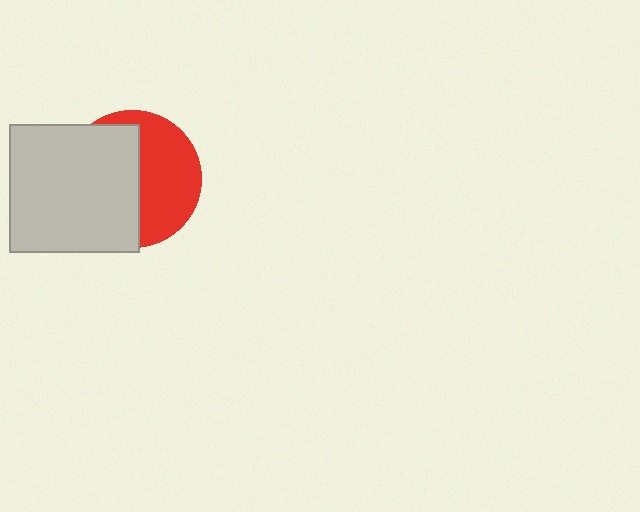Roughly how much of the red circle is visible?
About half of it is visible (roughly 47%).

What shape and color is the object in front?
The object in front is a light gray rectangle.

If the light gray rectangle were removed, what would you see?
You would see the complete red circle.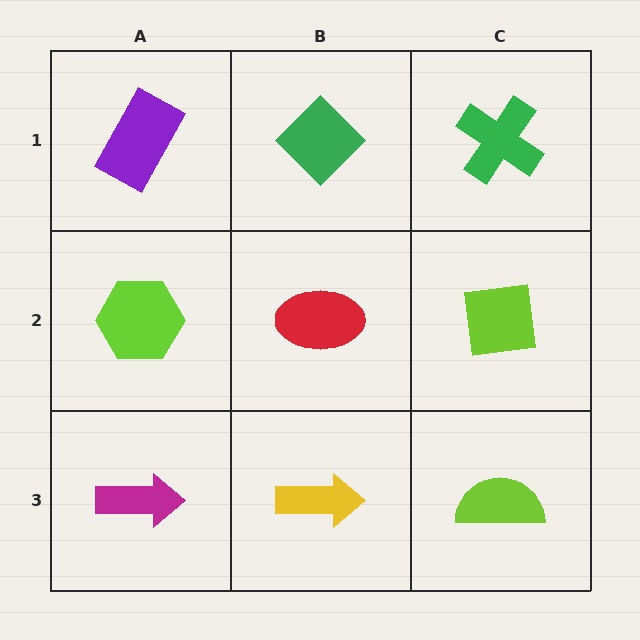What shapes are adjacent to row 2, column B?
A green diamond (row 1, column B), a yellow arrow (row 3, column B), a lime hexagon (row 2, column A), a lime square (row 2, column C).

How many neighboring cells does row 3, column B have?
3.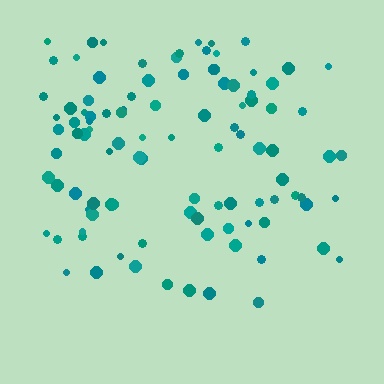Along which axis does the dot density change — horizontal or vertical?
Vertical.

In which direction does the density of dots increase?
From bottom to top, with the top side densest.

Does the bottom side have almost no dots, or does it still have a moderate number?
Still a moderate number, just noticeably fewer than the top.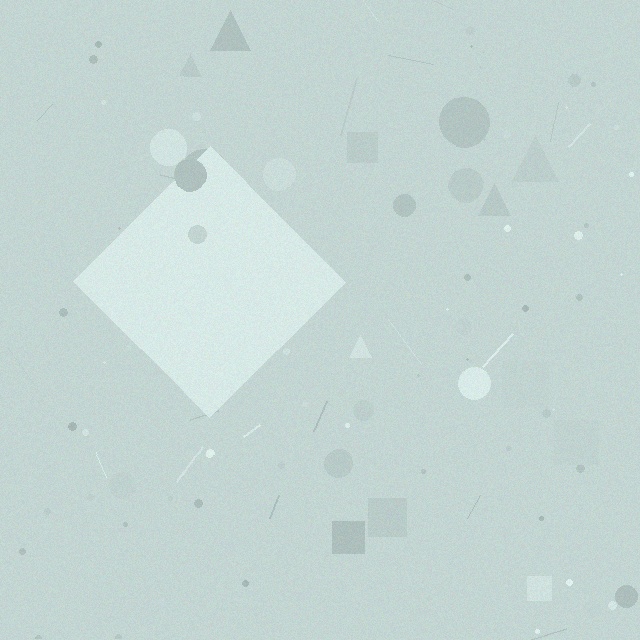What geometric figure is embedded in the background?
A diamond is embedded in the background.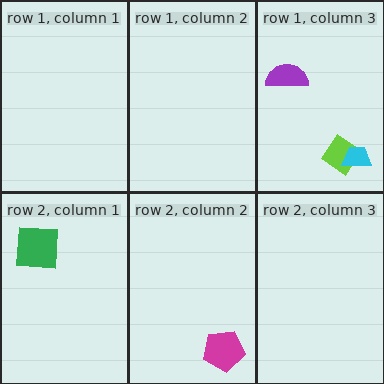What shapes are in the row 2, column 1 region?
The green square.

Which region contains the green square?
The row 2, column 1 region.